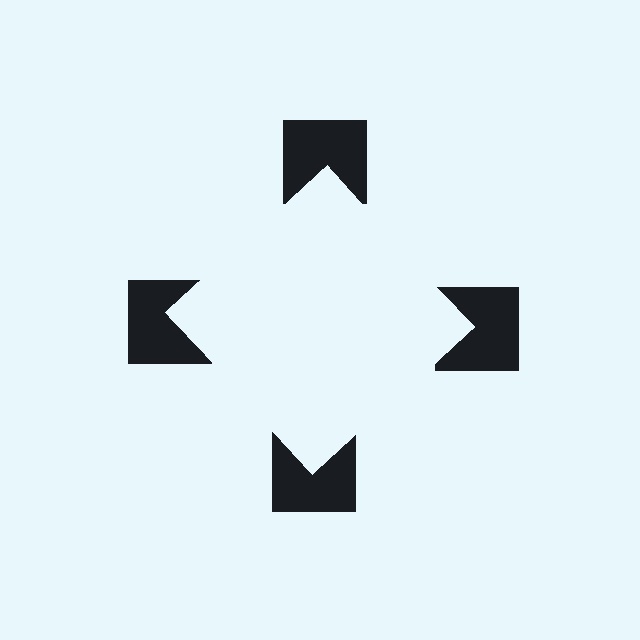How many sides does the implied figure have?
4 sides.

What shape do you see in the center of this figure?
An illusory square — its edges are inferred from the aligned wedge cuts in the notched squares, not physically drawn.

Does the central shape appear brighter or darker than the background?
It typically appears slightly brighter than the background, even though no actual brightness change is drawn.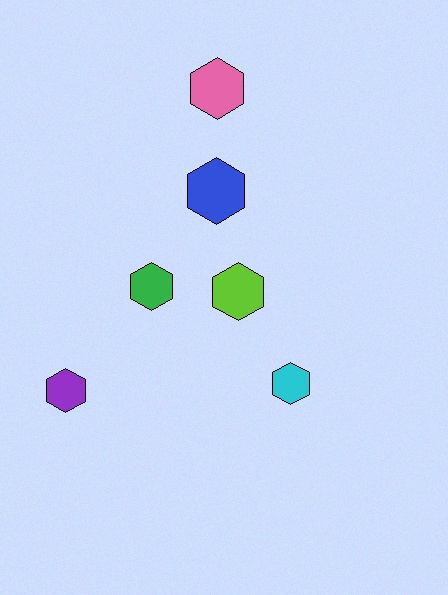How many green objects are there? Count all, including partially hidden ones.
There is 1 green object.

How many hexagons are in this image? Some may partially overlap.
There are 6 hexagons.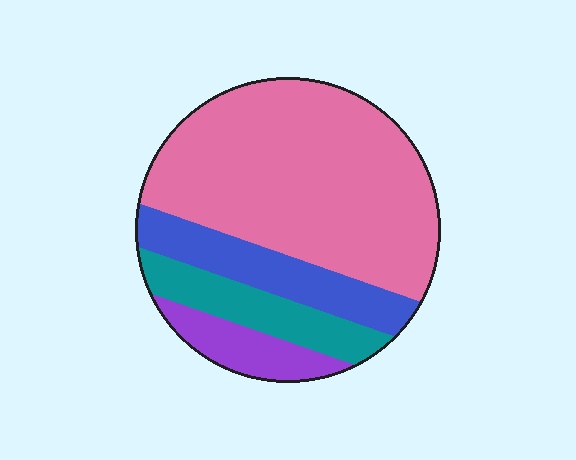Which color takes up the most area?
Pink, at roughly 60%.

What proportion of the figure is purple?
Purple takes up about one tenth (1/10) of the figure.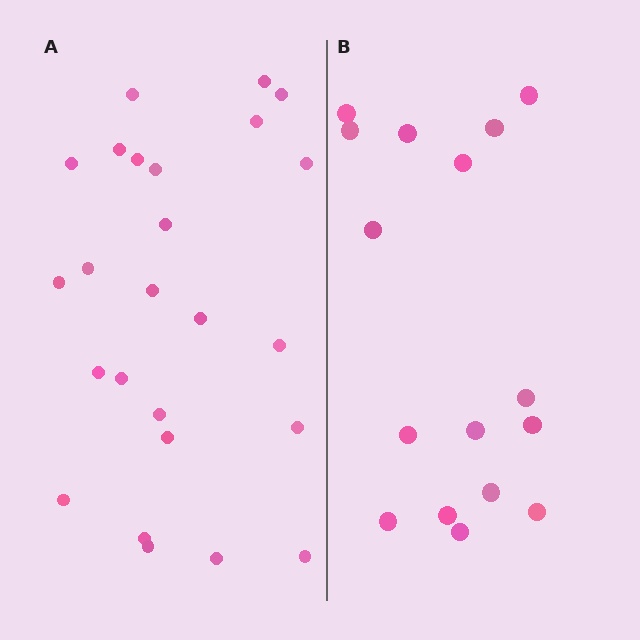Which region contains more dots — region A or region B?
Region A (the left region) has more dots.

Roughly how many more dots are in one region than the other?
Region A has roughly 8 or so more dots than region B.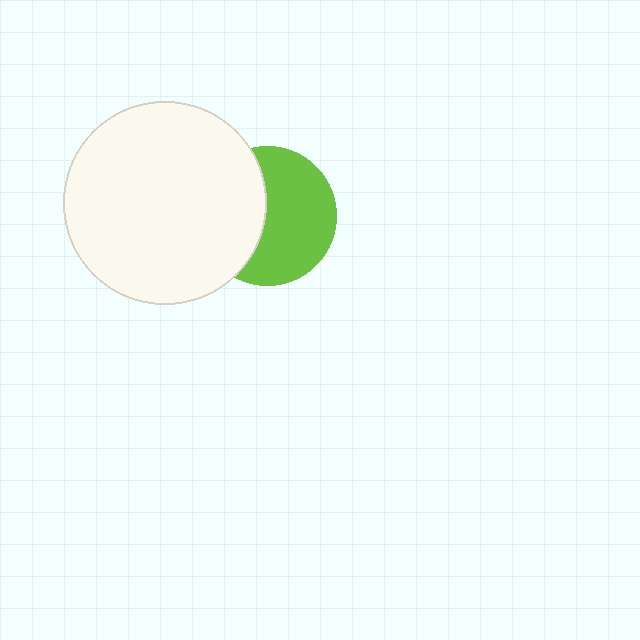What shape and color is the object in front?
The object in front is a white circle.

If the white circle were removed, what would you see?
You would see the complete lime circle.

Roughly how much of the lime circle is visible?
About half of it is visible (roughly 59%).